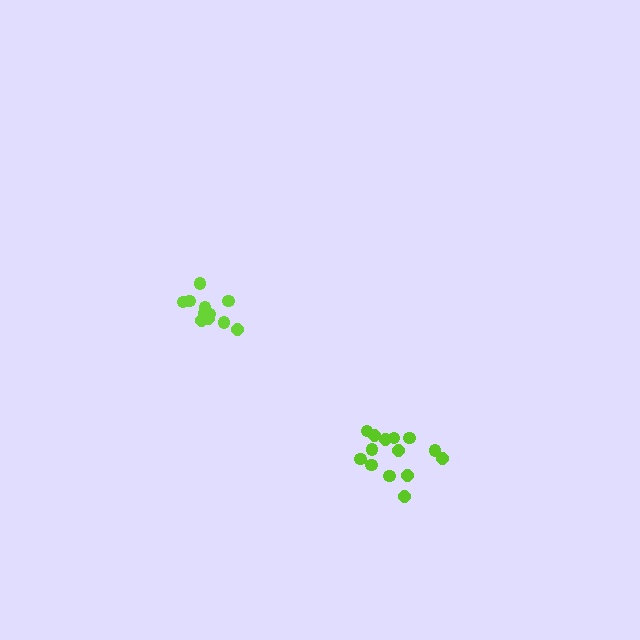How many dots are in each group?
Group 1: 14 dots, Group 2: 11 dots (25 total).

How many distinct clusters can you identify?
There are 2 distinct clusters.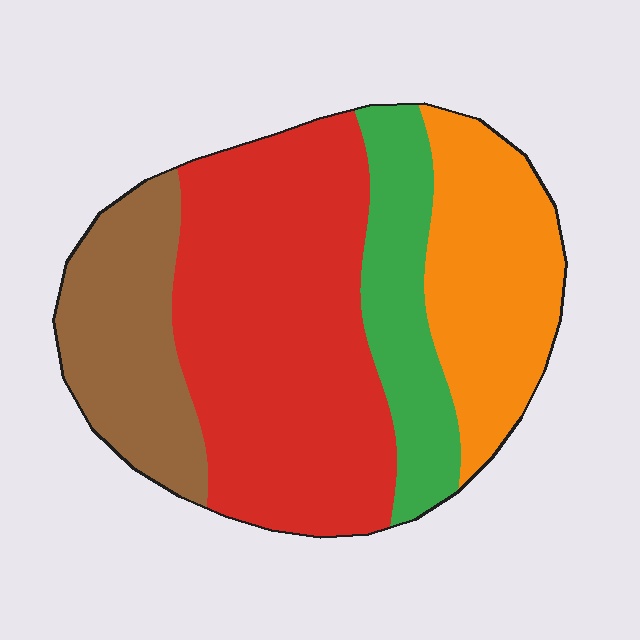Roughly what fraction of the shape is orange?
Orange covers around 20% of the shape.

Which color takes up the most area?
Red, at roughly 45%.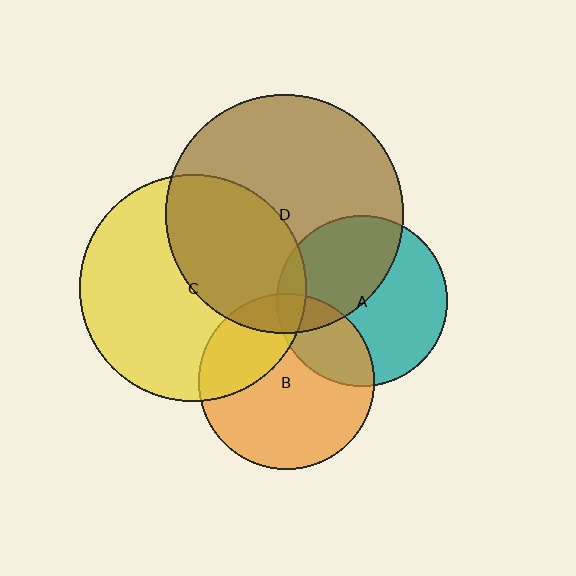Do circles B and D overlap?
Yes.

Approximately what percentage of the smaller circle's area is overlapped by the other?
Approximately 15%.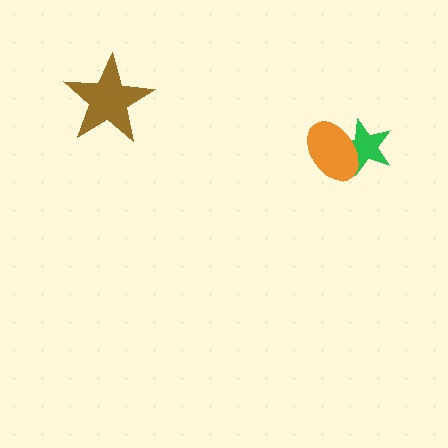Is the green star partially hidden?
Yes, it is partially covered by another shape.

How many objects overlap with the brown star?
0 objects overlap with the brown star.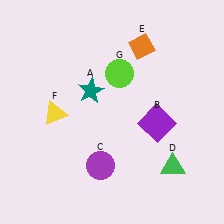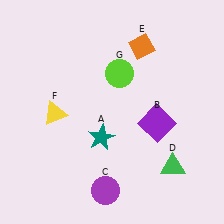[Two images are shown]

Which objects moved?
The objects that moved are: the teal star (A), the purple circle (C).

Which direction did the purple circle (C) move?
The purple circle (C) moved down.